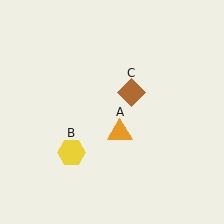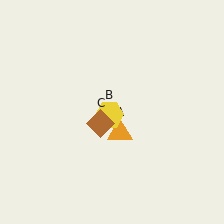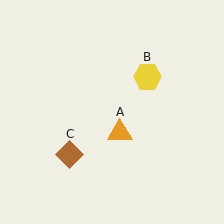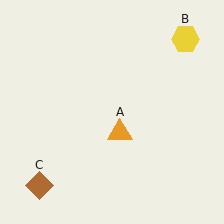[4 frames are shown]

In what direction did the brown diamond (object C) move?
The brown diamond (object C) moved down and to the left.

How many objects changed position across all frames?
2 objects changed position: yellow hexagon (object B), brown diamond (object C).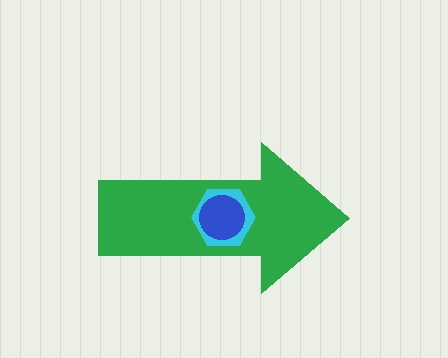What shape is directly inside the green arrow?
The cyan hexagon.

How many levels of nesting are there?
3.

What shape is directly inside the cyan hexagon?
The blue circle.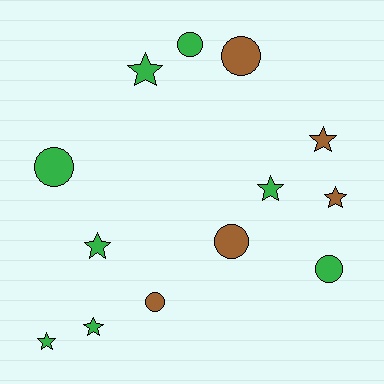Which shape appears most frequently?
Star, with 7 objects.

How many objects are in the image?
There are 13 objects.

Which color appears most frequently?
Green, with 8 objects.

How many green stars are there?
There are 5 green stars.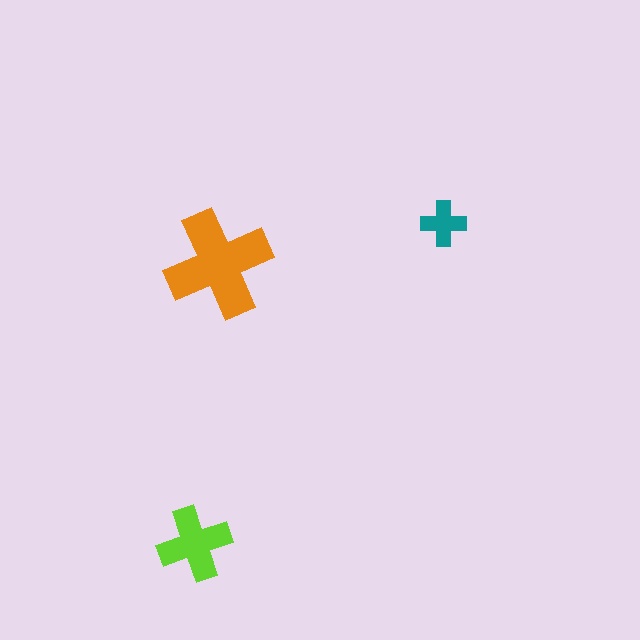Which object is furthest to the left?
The lime cross is leftmost.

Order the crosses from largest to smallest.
the orange one, the lime one, the teal one.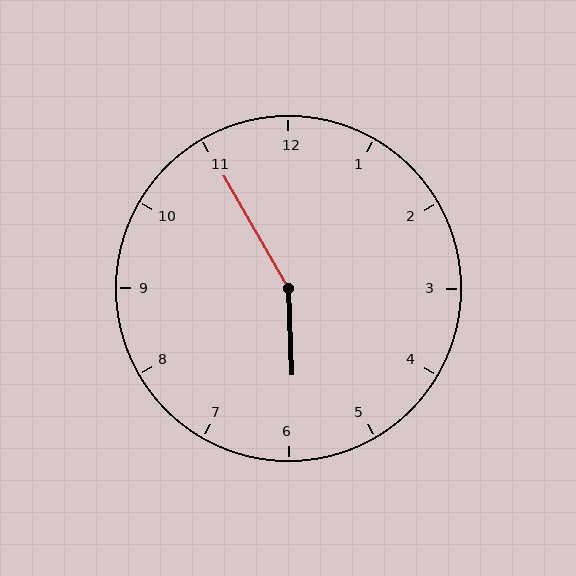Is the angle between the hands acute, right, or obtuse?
It is obtuse.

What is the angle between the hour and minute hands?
Approximately 152 degrees.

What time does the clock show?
5:55.